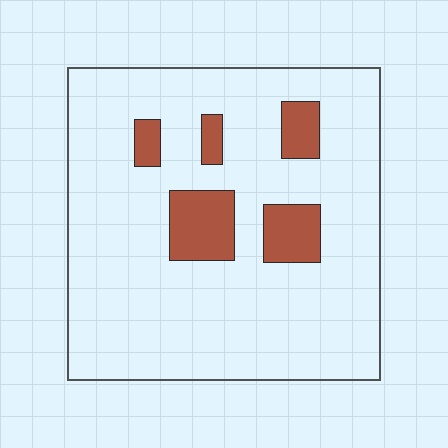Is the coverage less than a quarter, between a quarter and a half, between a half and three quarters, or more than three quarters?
Less than a quarter.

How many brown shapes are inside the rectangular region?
5.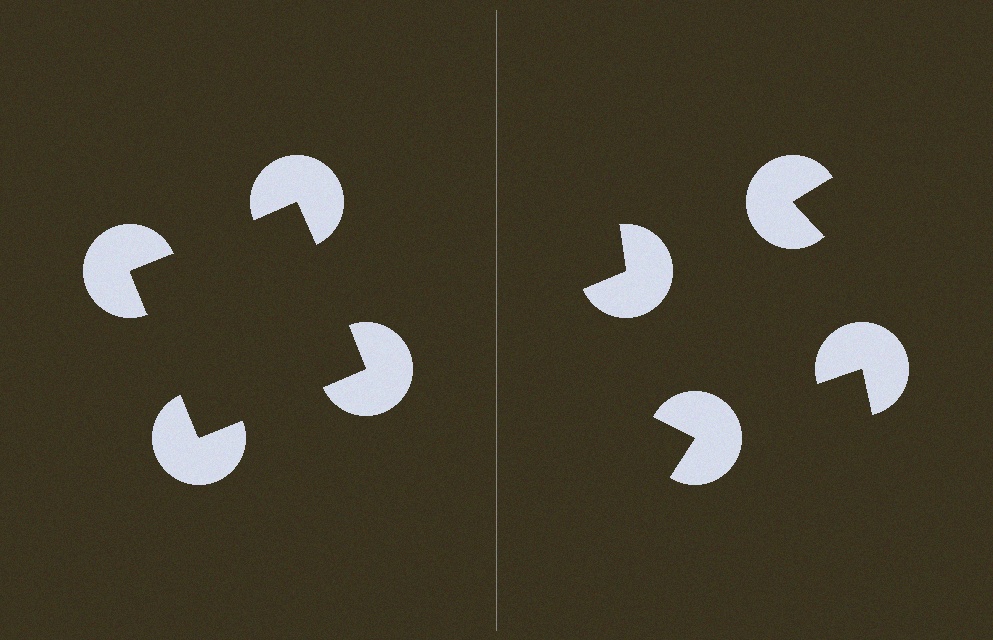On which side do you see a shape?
An illusory square appears on the left side. On the right side the wedge cuts are rotated, so no coherent shape forms.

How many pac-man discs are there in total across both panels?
8 — 4 on each side.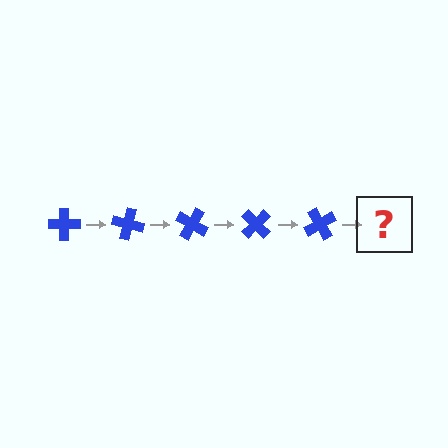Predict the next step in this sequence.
The next step is a blue cross rotated 75 degrees.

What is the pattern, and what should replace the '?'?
The pattern is that the cross rotates 15 degrees each step. The '?' should be a blue cross rotated 75 degrees.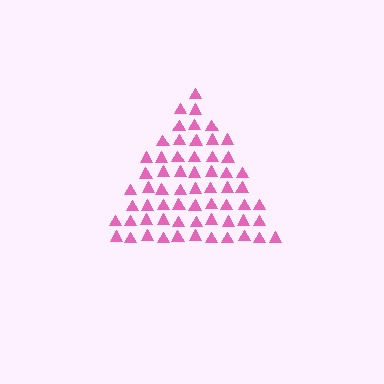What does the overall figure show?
The overall figure shows a triangle.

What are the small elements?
The small elements are triangles.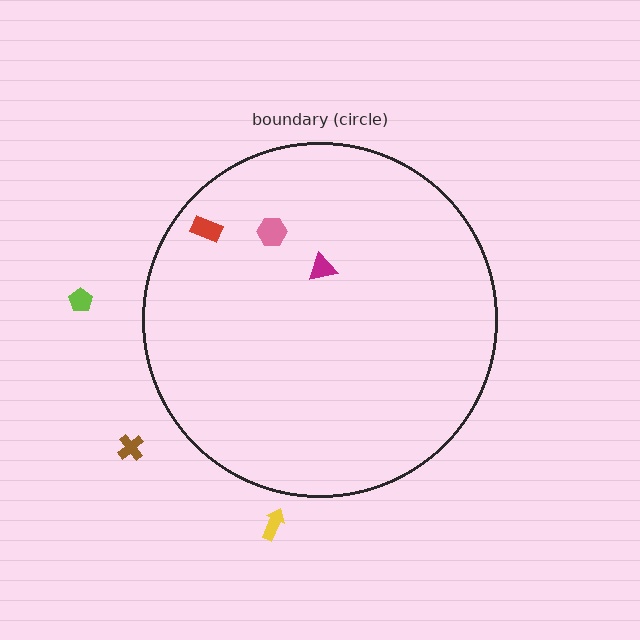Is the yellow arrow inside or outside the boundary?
Outside.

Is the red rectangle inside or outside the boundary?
Inside.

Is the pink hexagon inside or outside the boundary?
Inside.